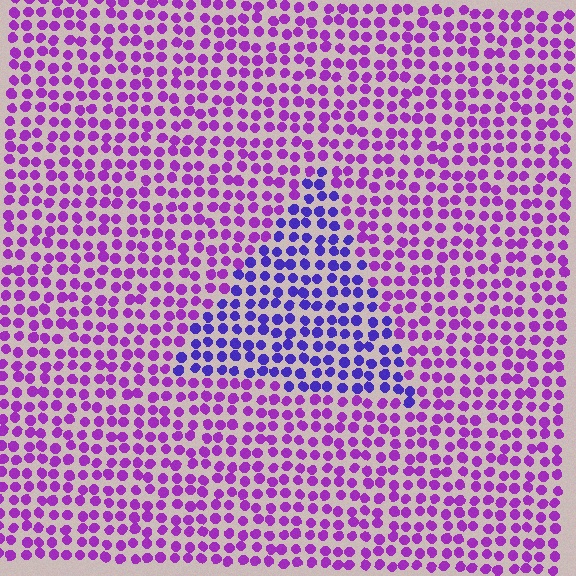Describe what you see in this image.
The image is filled with small purple elements in a uniform arrangement. A triangle-shaped region is visible where the elements are tinted to a slightly different hue, forming a subtle color boundary.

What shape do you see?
I see a triangle.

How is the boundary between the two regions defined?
The boundary is defined purely by a slight shift in hue (about 38 degrees). Spacing, size, and orientation are identical on both sides.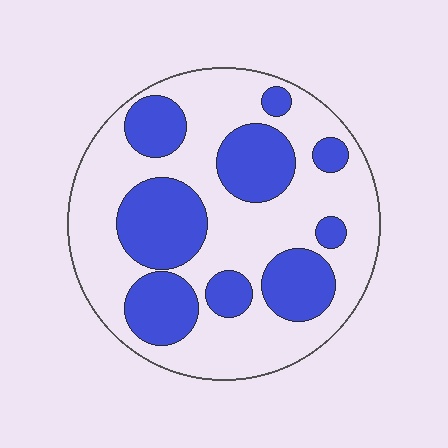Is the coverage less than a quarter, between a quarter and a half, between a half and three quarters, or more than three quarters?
Between a quarter and a half.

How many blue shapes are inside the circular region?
9.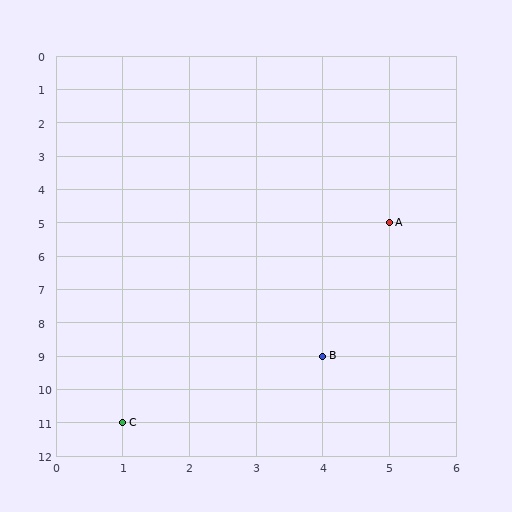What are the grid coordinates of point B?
Point B is at grid coordinates (4, 9).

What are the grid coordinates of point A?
Point A is at grid coordinates (5, 5).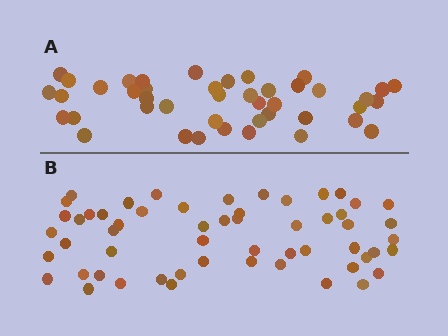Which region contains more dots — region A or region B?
Region B (the bottom region) has more dots.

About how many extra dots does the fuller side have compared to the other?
Region B has approximately 15 more dots than region A.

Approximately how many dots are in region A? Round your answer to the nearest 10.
About 40 dots. (The exact count is 43, which rounds to 40.)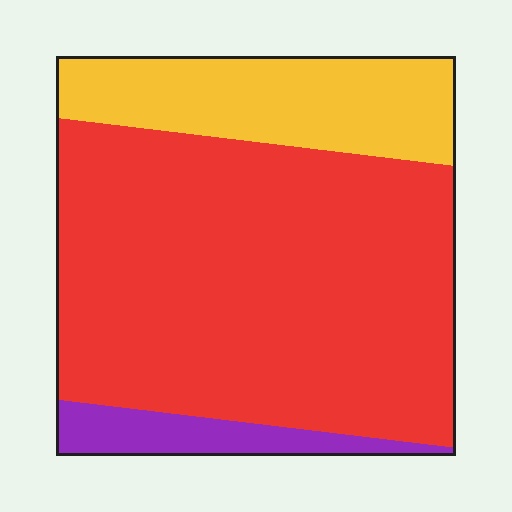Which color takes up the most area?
Red, at roughly 70%.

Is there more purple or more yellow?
Yellow.